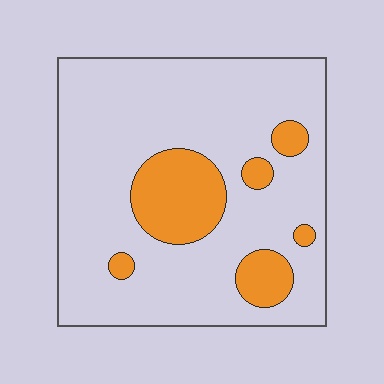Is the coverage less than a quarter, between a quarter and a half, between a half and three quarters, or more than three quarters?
Less than a quarter.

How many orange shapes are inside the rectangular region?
6.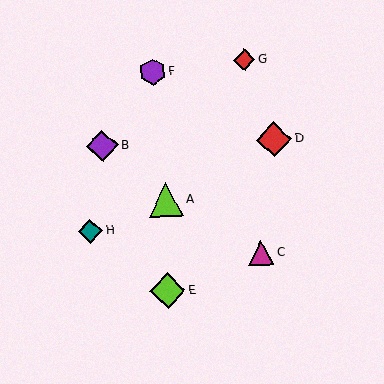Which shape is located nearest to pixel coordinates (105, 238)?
The teal diamond (labeled H) at (90, 231) is nearest to that location.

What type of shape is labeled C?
Shape C is a magenta triangle.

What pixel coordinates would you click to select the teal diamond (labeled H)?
Click at (90, 231) to select the teal diamond H.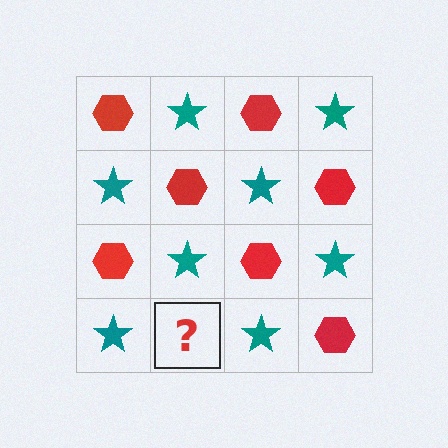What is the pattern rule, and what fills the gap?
The rule is that it alternates red hexagon and teal star in a checkerboard pattern. The gap should be filled with a red hexagon.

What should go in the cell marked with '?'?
The missing cell should contain a red hexagon.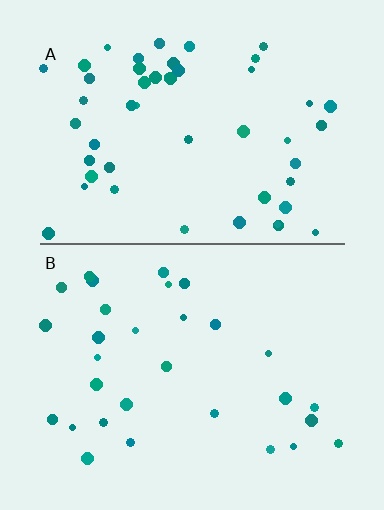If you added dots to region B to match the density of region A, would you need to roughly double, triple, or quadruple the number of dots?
Approximately double.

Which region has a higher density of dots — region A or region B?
A (the top).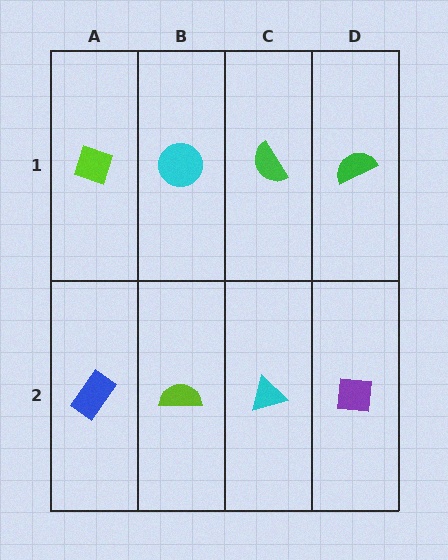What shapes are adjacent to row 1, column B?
A lime semicircle (row 2, column B), a lime diamond (row 1, column A), a green semicircle (row 1, column C).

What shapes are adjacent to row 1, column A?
A blue rectangle (row 2, column A), a cyan circle (row 1, column B).